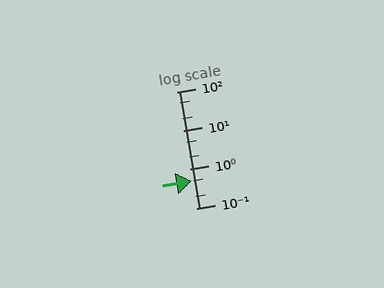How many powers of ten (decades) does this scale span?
The scale spans 3 decades, from 0.1 to 100.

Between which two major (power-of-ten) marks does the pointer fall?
The pointer is between 0.1 and 1.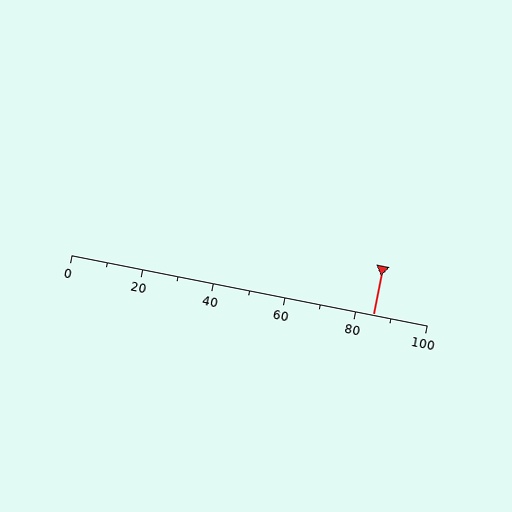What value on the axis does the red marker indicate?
The marker indicates approximately 85.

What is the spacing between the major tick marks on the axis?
The major ticks are spaced 20 apart.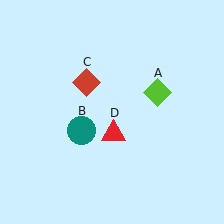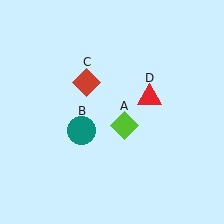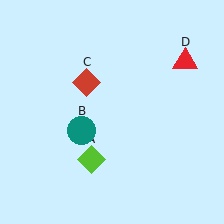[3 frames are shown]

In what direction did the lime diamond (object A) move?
The lime diamond (object A) moved down and to the left.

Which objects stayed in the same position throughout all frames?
Teal circle (object B) and red diamond (object C) remained stationary.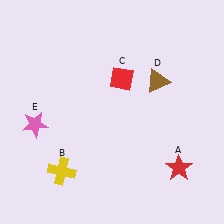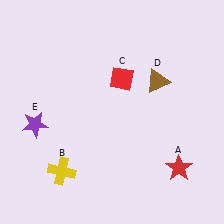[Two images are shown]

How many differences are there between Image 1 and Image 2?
There is 1 difference between the two images.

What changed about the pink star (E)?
In Image 1, E is pink. In Image 2, it changed to purple.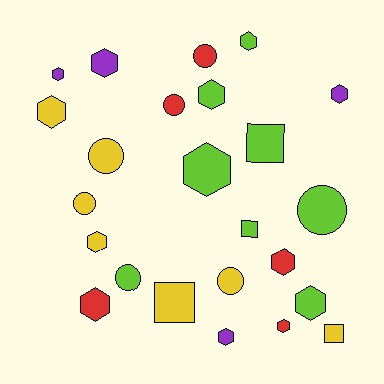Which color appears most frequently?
Lime, with 8 objects.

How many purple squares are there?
There are no purple squares.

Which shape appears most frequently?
Hexagon, with 13 objects.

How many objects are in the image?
There are 24 objects.